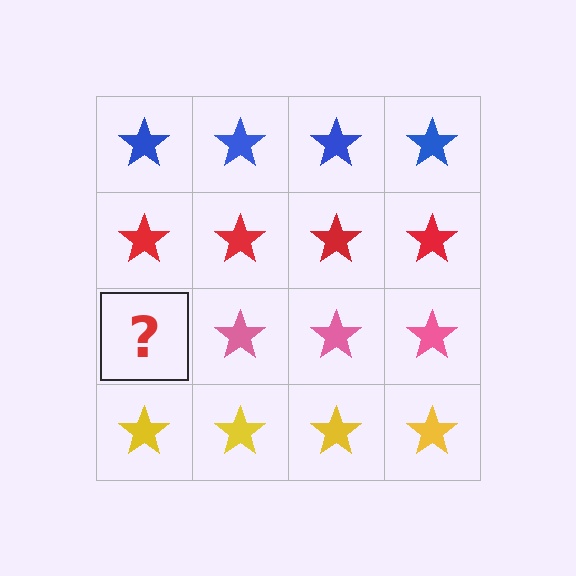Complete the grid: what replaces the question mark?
The question mark should be replaced with a pink star.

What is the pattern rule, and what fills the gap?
The rule is that each row has a consistent color. The gap should be filled with a pink star.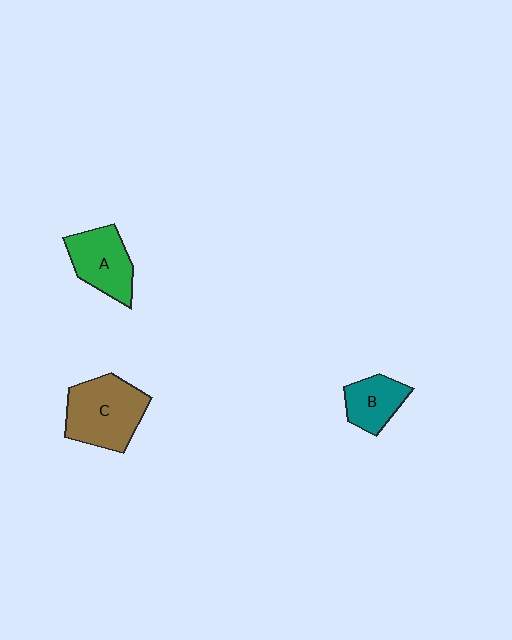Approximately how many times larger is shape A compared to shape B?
Approximately 1.4 times.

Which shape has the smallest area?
Shape B (teal).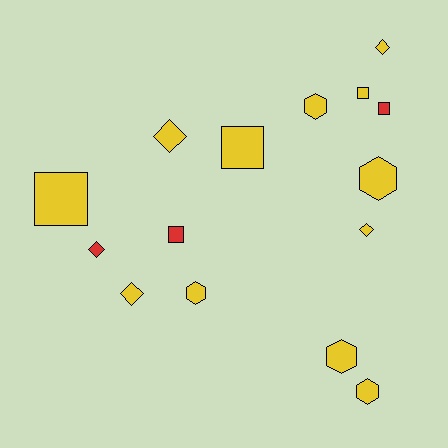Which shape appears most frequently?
Square, with 5 objects.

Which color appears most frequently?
Yellow, with 12 objects.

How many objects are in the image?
There are 15 objects.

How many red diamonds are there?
There is 1 red diamond.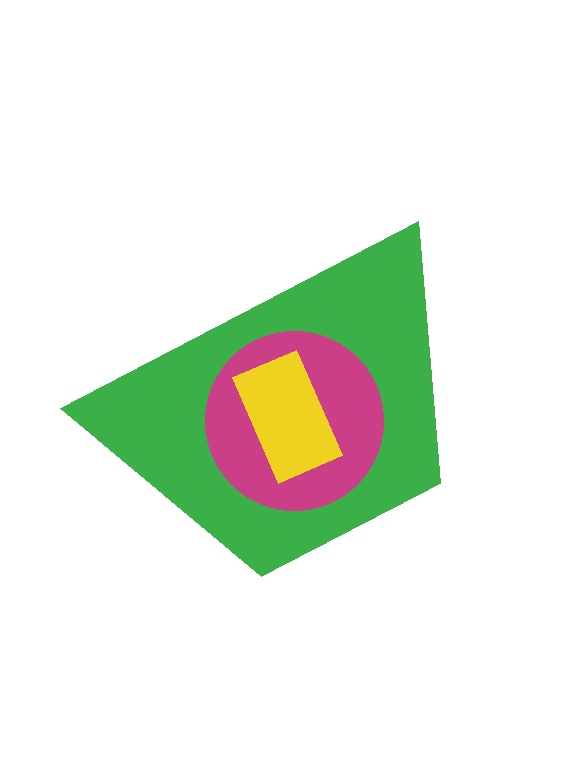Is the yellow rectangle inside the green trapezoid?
Yes.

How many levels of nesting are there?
3.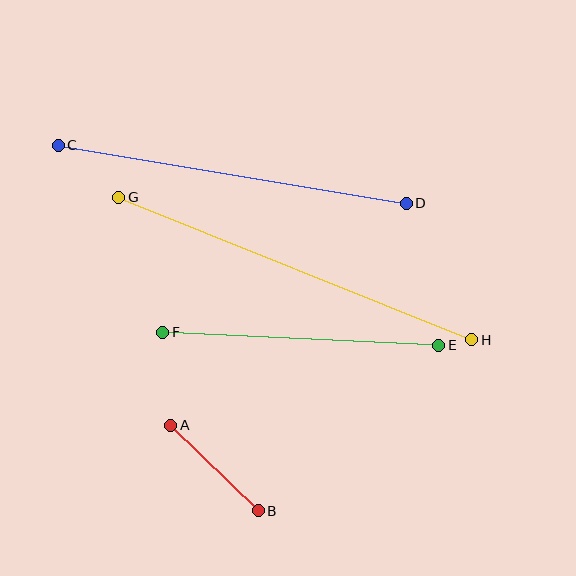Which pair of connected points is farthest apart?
Points G and H are farthest apart.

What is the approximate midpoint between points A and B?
The midpoint is at approximately (215, 468) pixels.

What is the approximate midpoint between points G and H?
The midpoint is at approximately (295, 268) pixels.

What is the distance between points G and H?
The distance is approximately 381 pixels.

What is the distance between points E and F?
The distance is approximately 276 pixels.